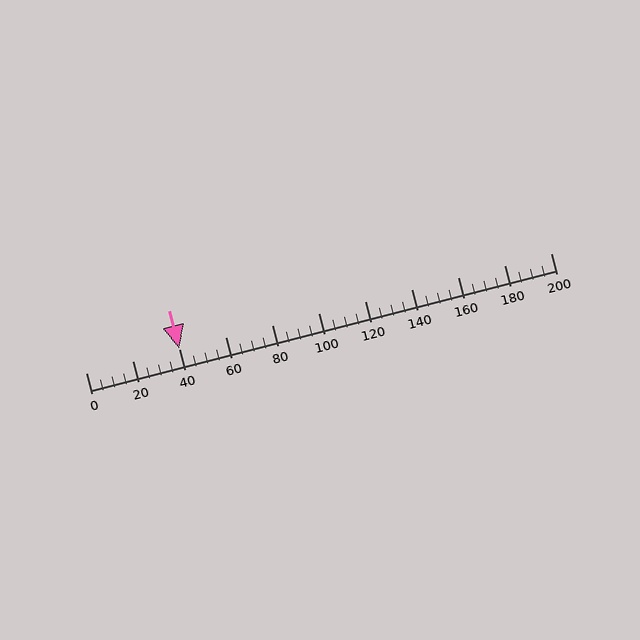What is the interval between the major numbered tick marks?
The major tick marks are spaced 20 units apart.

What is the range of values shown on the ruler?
The ruler shows values from 0 to 200.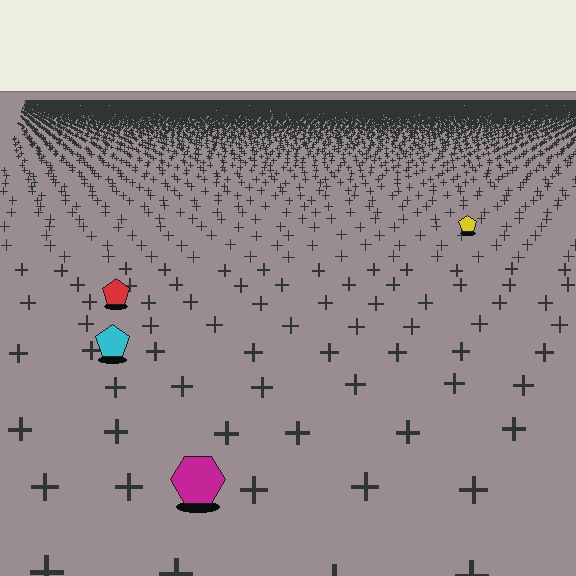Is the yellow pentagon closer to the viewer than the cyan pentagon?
No. The cyan pentagon is closer — you can tell from the texture gradient: the ground texture is coarser near it.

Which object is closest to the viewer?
The magenta hexagon is closest. The texture marks near it are larger and more spread out.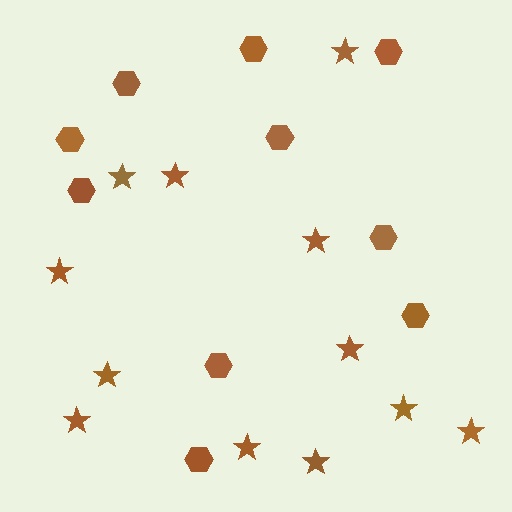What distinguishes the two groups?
There are 2 groups: one group of hexagons (10) and one group of stars (12).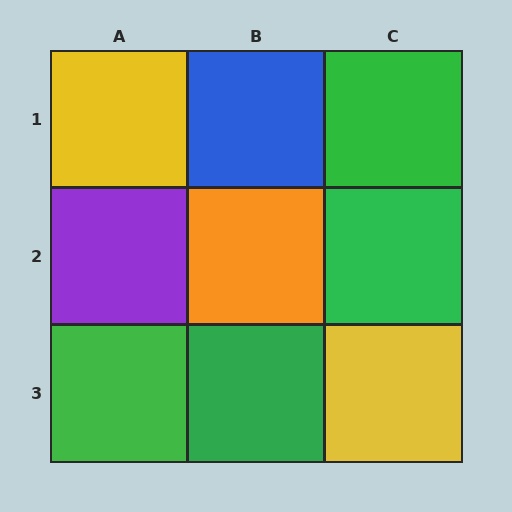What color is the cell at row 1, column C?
Green.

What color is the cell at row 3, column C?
Yellow.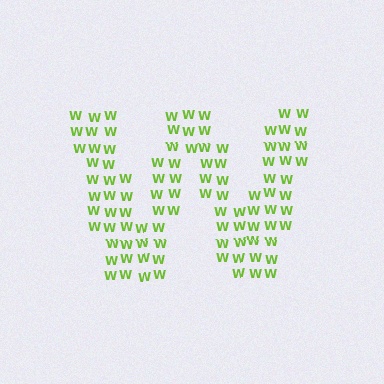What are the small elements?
The small elements are letter W's.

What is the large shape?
The large shape is the letter W.